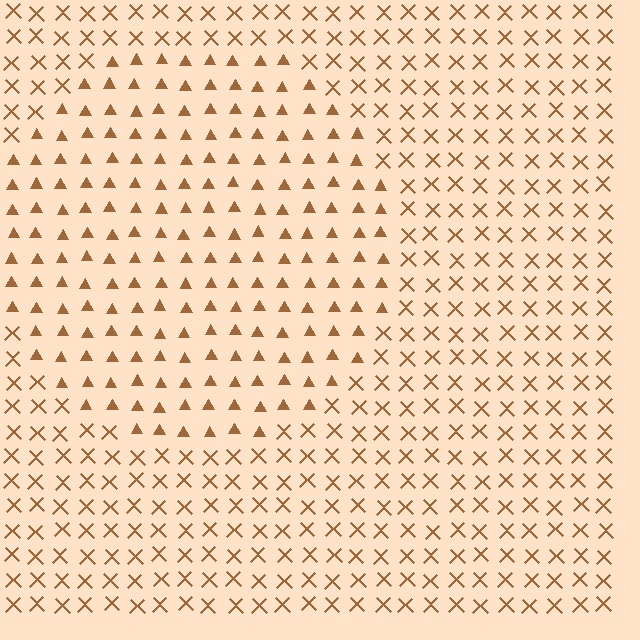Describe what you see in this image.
The image is filled with small brown elements arranged in a uniform grid. A circle-shaped region contains triangles, while the surrounding area contains X marks. The boundary is defined purely by the change in element shape.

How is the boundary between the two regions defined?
The boundary is defined by a change in element shape: triangles inside vs. X marks outside. All elements share the same color and spacing.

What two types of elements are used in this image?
The image uses triangles inside the circle region and X marks outside it.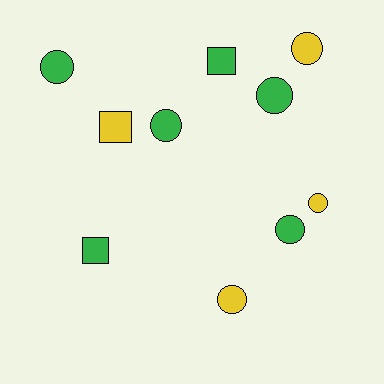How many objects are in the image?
There are 10 objects.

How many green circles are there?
There are 4 green circles.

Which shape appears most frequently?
Circle, with 7 objects.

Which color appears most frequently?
Green, with 6 objects.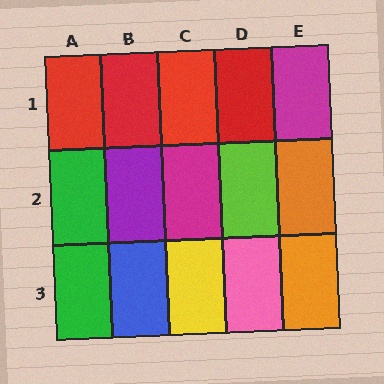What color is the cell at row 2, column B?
Purple.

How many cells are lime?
1 cell is lime.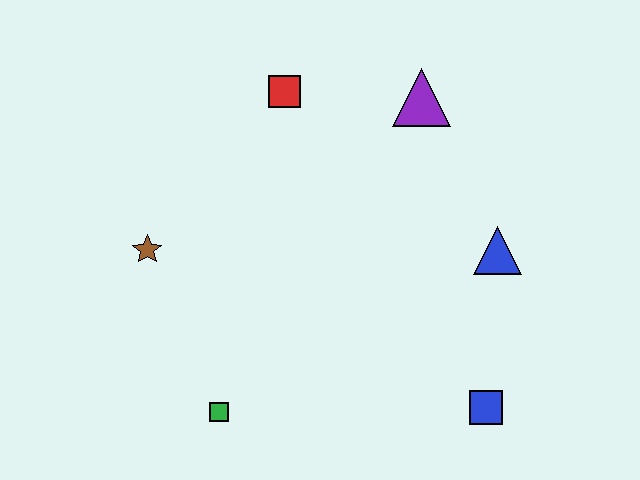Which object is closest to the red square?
The purple triangle is closest to the red square.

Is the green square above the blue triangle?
No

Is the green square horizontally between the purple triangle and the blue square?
No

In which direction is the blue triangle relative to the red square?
The blue triangle is to the right of the red square.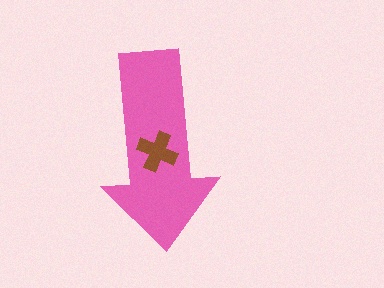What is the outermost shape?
The pink arrow.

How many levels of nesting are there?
2.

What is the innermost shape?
The brown cross.